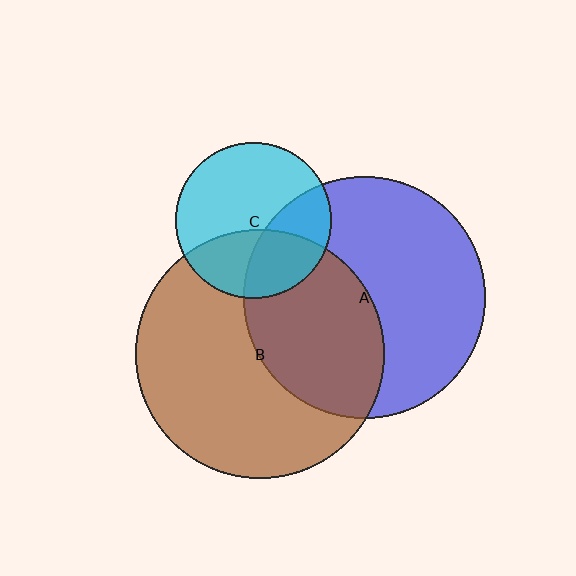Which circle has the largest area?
Circle B (brown).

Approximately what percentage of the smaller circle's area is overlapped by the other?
Approximately 40%.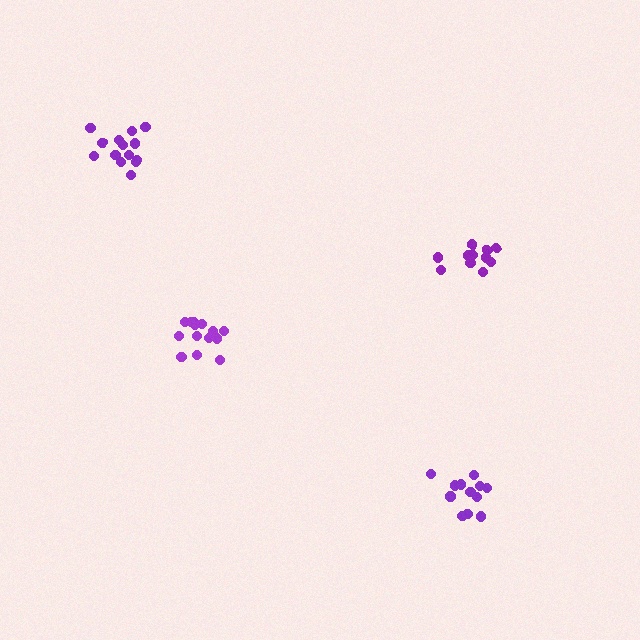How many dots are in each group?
Group 1: 12 dots, Group 2: 14 dots, Group 3: 14 dots, Group 4: 11 dots (51 total).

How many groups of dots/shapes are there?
There are 4 groups.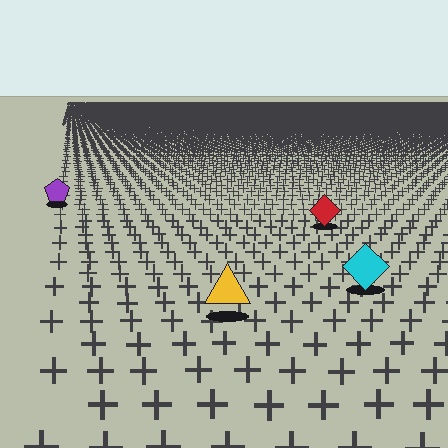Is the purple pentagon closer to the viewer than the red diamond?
No. The red diamond is closer — you can tell from the texture gradient: the ground texture is coarser near it.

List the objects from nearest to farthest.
From nearest to farthest: the yellow triangle, the cyan diamond, the red diamond, the purple pentagon.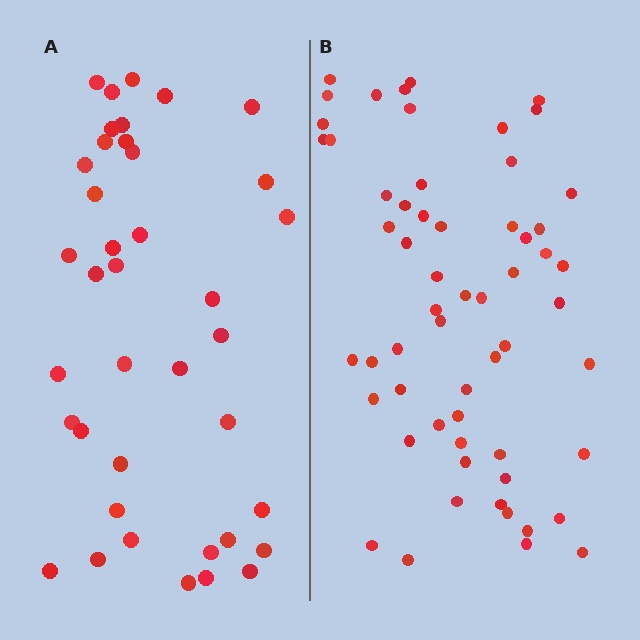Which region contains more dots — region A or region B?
Region B (the right region) has more dots.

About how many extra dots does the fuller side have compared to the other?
Region B has approximately 20 more dots than region A.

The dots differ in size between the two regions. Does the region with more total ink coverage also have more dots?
No. Region A has more total ink coverage because its dots are larger, but region B actually contains more individual dots. Total area can be misleading — the number of items is what matters here.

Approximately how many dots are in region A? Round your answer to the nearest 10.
About 40 dots. (The exact count is 39, which rounds to 40.)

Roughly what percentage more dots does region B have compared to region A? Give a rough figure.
About 50% more.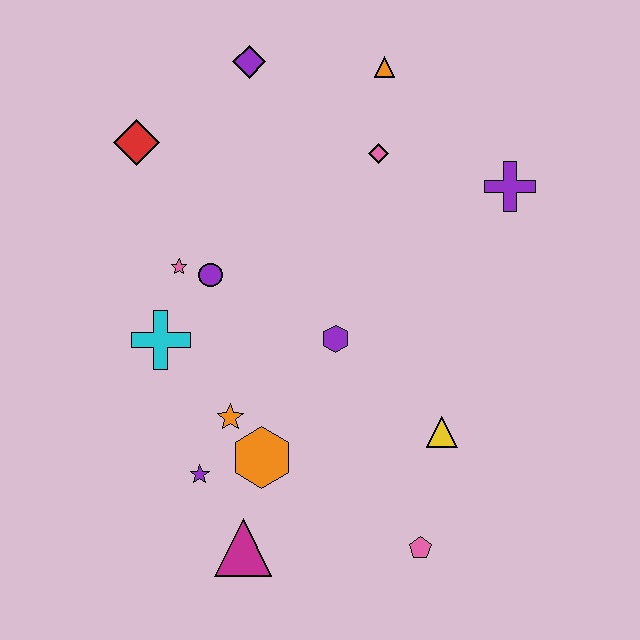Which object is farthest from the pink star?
The pink pentagon is farthest from the pink star.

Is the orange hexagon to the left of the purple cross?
Yes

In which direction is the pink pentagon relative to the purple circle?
The pink pentagon is below the purple circle.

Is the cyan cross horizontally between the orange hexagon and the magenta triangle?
No